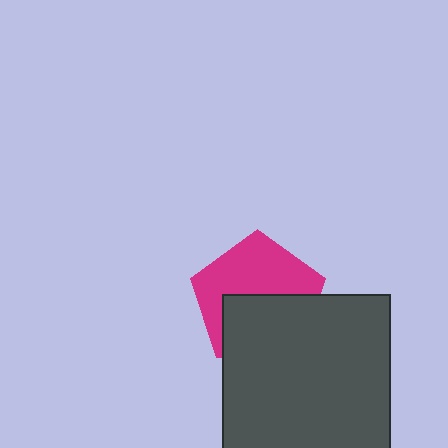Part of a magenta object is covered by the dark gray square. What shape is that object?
It is a pentagon.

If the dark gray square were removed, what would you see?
You would see the complete magenta pentagon.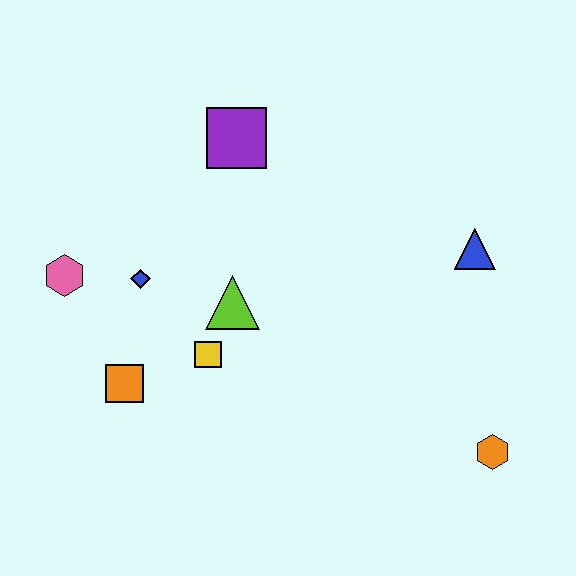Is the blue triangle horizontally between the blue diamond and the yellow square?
No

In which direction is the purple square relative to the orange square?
The purple square is above the orange square.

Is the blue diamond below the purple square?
Yes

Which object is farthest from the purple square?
The orange hexagon is farthest from the purple square.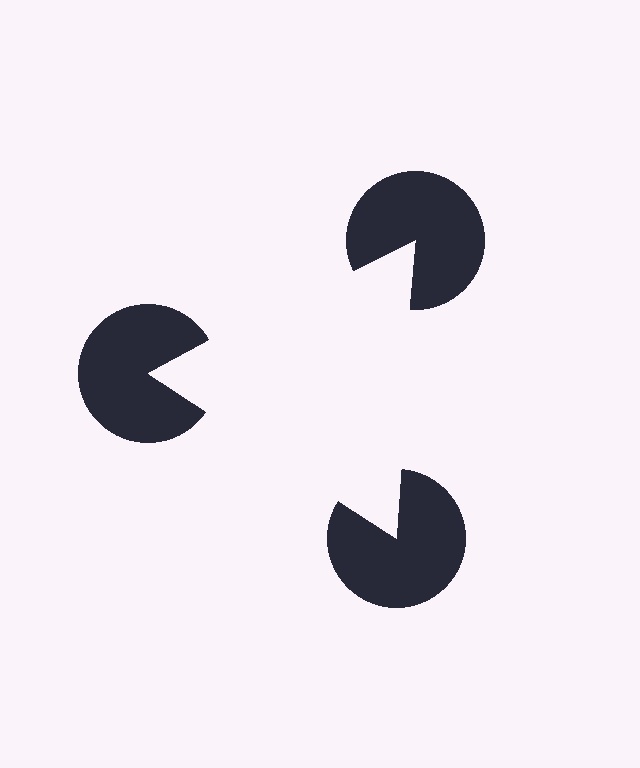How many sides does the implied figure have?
3 sides.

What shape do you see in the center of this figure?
An illusory triangle — its edges are inferred from the aligned wedge cuts in the pac-man discs, not physically drawn.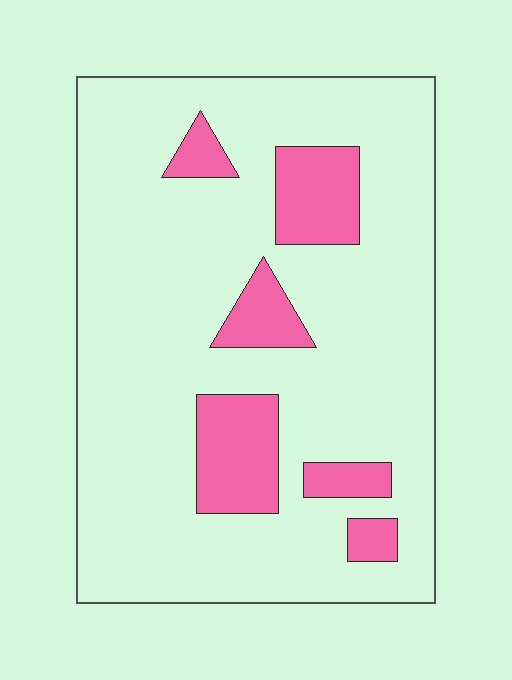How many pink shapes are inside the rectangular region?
6.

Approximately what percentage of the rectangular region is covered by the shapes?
Approximately 15%.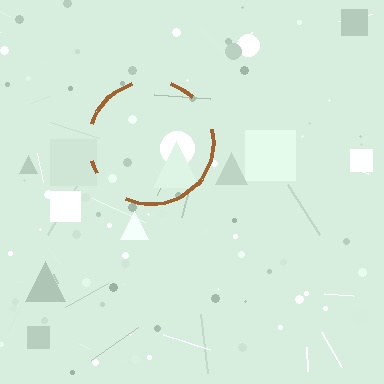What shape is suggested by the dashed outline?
The dashed outline suggests a circle.